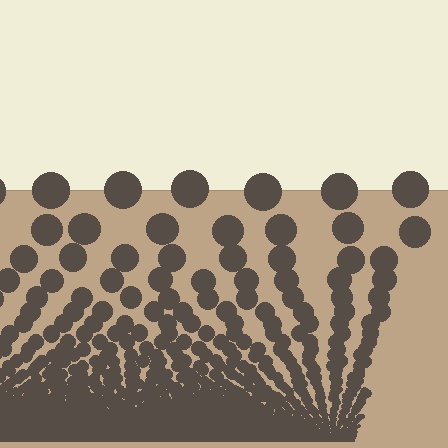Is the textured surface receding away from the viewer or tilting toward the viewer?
The surface appears to tilt toward the viewer. Texture elements get larger and sparser toward the top.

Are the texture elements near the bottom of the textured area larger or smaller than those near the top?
Smaller. The gradient is inverted — elements near the bottom are smaller and denser.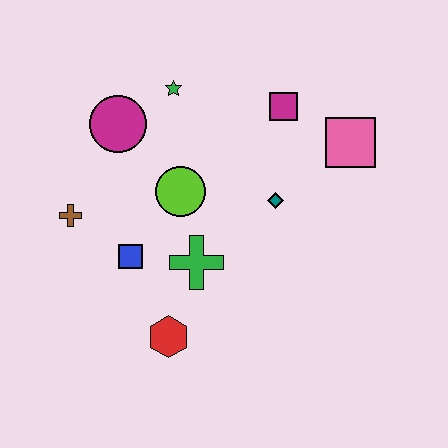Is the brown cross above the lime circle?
No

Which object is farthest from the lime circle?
The pink square is farthest from the lime circle.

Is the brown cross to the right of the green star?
No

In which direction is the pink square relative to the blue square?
The pink square is to the right of the blue square.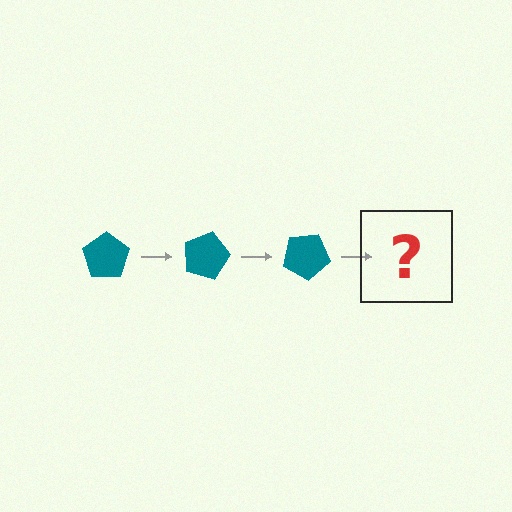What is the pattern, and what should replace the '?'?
The pattern is that the pentagon rotates 15 degrees each step. The '?' should be a teal pentagon rotated 45 degrees.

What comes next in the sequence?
The next element should be a teal pentagon rotated 45 degrees.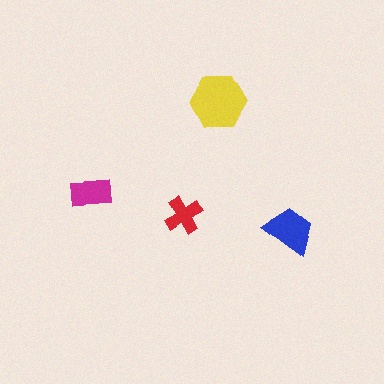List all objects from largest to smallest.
The yellow hexagon, the blue trapezoid, the magenta rectangle, the red cross.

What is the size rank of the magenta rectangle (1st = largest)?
3rd.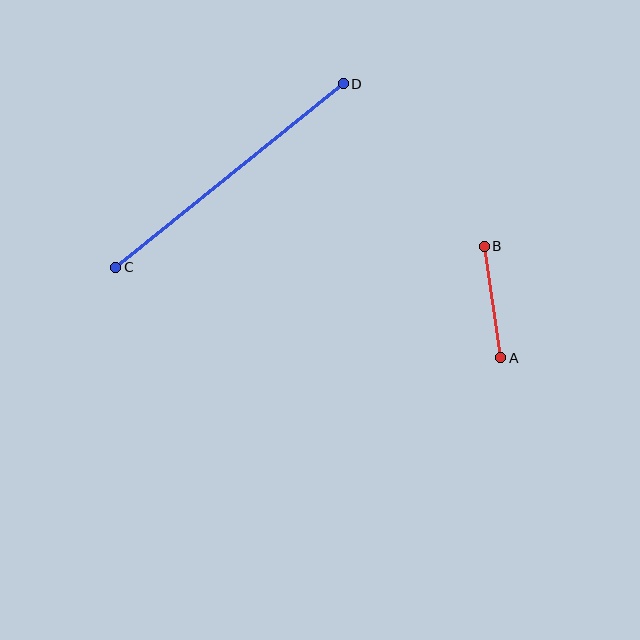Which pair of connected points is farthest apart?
Points C and D are farthest apart.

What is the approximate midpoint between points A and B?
The midpoint is at approximately (493, 302) pixels.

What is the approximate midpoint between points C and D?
The midpoint is at approximately (230, 175) pixels.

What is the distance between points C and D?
The distance is approximately 292 pixels.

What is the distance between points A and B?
The distance is approximately 113 pixels.